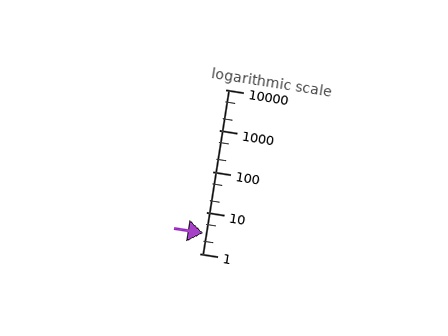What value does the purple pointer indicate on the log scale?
The pointer indicates approximately 3.1.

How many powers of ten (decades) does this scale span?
The scale spans 4 decades, from 1 to 10000.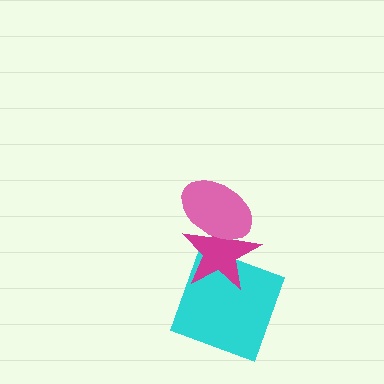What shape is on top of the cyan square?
The magenta star is on top of the cyan square.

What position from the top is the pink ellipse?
The pink ellipse is 1st from the top.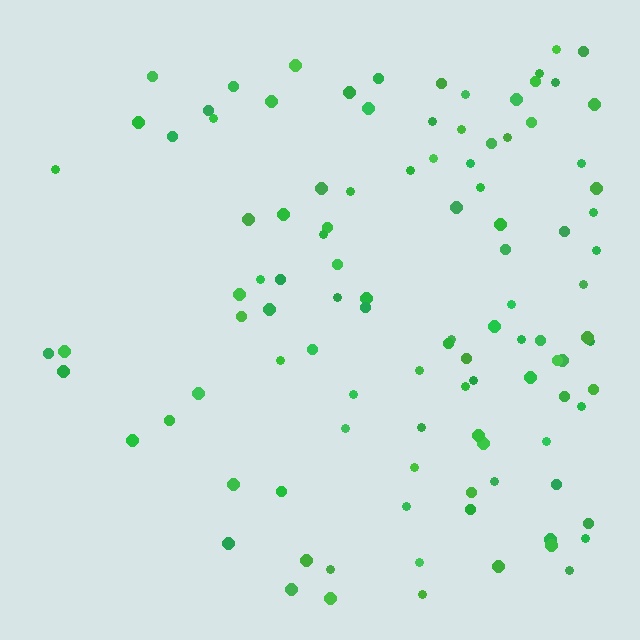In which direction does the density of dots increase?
From left to right, with the right side densest.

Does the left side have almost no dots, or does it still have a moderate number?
Still a moderate number, just noticeably fewer than the right.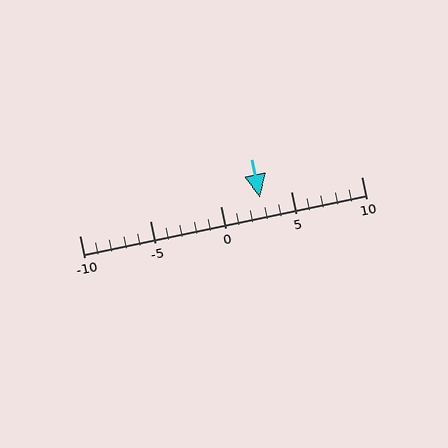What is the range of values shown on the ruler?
The ruler shows values from -10 to 10.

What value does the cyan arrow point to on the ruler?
The cyan arrow points to approximately 3.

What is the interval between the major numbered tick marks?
The major tick marks are spaced 5 units apart.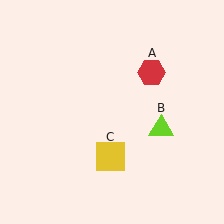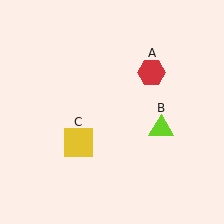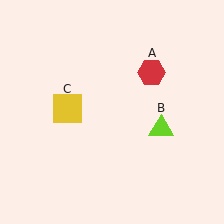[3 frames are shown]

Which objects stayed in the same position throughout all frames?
Red hexagon (object A) and lime triangle (object B) remained stationary.